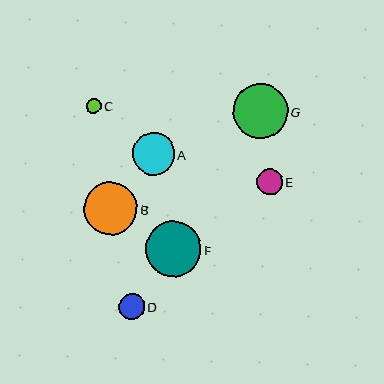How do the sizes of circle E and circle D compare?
Circle E and circle D are approximately the same size.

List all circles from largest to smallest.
From largest to smallest: F, G, B, A, E, D, C.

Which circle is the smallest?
Circle C is the smallest with a size of approximately 15 pixels.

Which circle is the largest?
Circle F is the largest with a size of approximately 56 pixels.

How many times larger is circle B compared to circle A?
Circle B is approximately 1.3 times the size of circle A.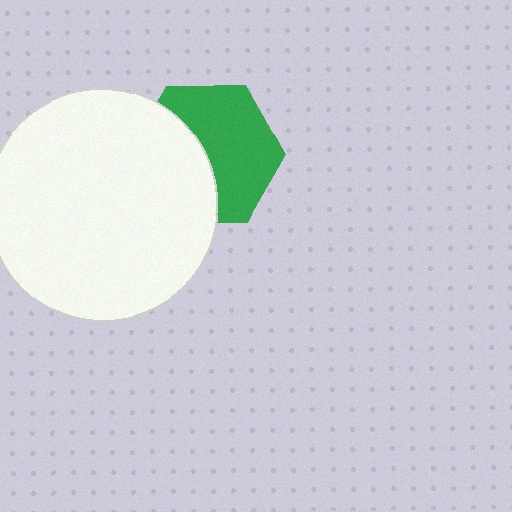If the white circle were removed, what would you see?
You would see the complete green hexagon.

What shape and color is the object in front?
The object in front is a white circle.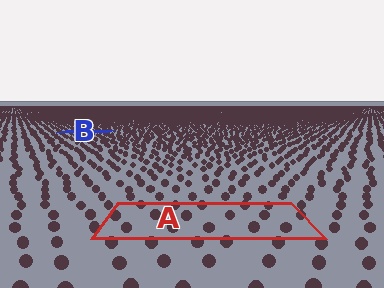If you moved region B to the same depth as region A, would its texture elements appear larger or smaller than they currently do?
They would appear larger. At a closer depth, the same texture elements are projected at a bigger on-screen size.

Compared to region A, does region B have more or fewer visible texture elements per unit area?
Region B has more texture elements per unit area — they are packed more densely because it is farther away.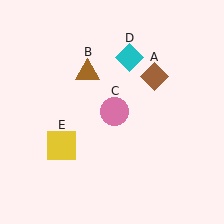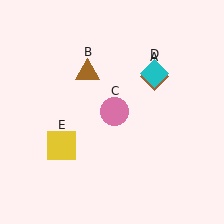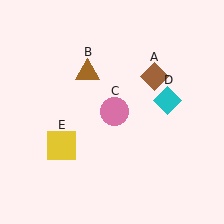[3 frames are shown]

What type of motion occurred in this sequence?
The cyan diamond (object D) rotated clockwise around the center of the scene.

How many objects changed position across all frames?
1 object changed position: cyan diamond (object D).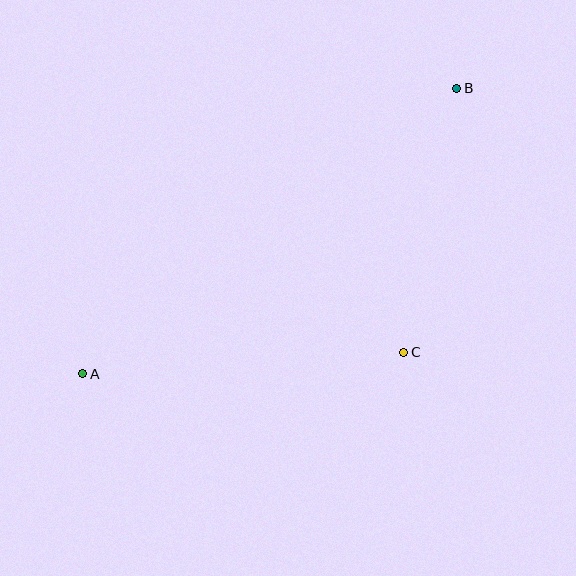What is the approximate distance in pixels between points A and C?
The distance between A and C is approximately 322 pixels.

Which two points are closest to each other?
Points B and C are closest to each other.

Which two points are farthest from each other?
Points A and B are farthest from each other.